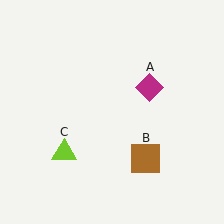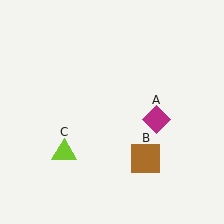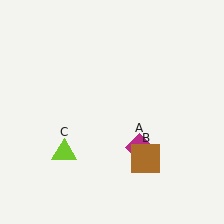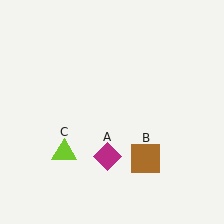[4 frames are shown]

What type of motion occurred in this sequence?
The magenta diamond (object A) rotated clockwise around the center of the scene.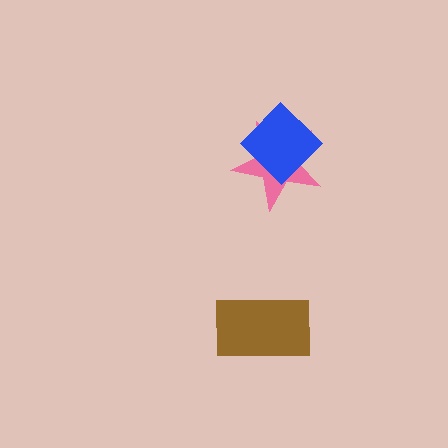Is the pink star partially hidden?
Yes, it is partially covered by another shape.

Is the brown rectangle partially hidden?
No, no other shape covers it.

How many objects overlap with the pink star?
1 object overlaps with the pink star.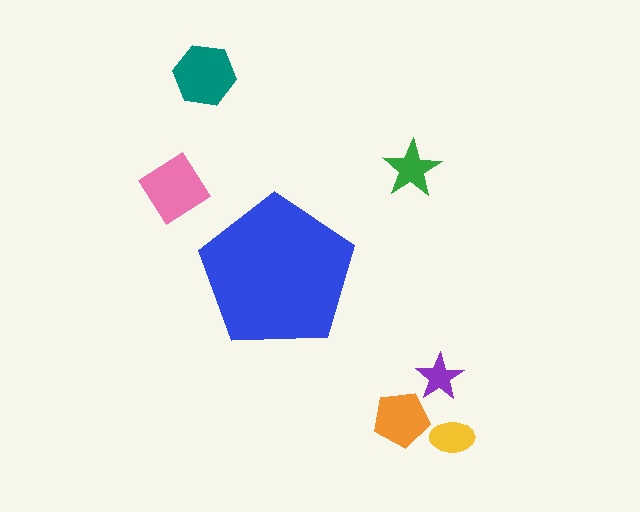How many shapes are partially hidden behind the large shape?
0 shapes are partially hidden.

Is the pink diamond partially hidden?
No, the pink diamond is fully visible.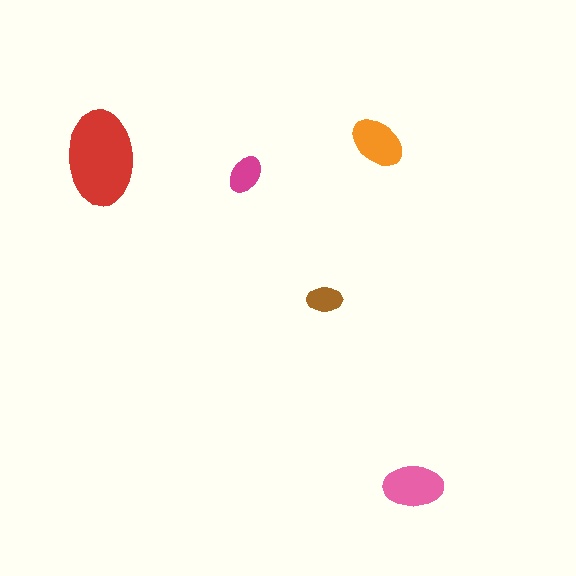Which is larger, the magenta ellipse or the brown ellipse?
The magenta one.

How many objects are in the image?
There are 5 objects in the image.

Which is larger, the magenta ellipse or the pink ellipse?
The pink one.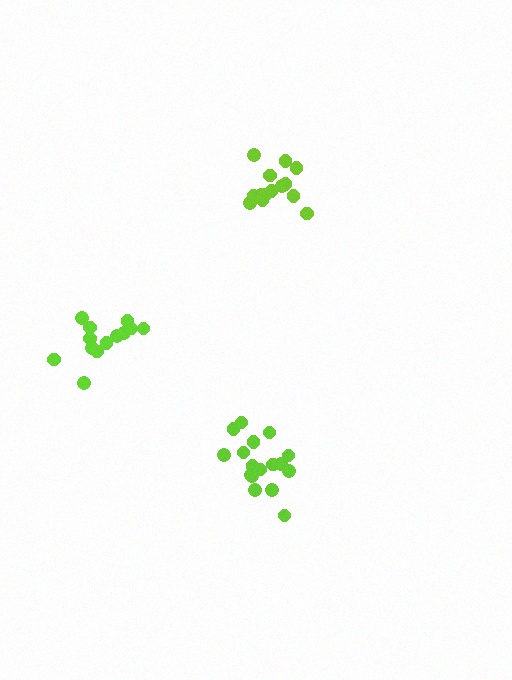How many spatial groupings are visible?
There are 3 spatial groupings.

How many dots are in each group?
Group 1: 14 dots, Group 2: 17 dots, Group 3: 13 dots (44 total).